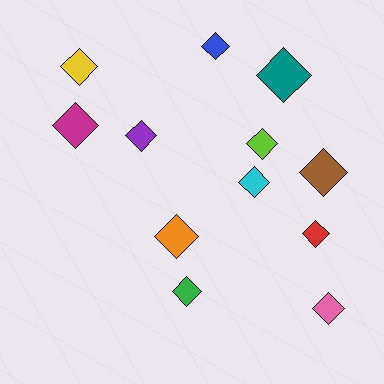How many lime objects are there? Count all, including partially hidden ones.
There is 1 lime object.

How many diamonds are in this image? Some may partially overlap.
There are 12 diamonds.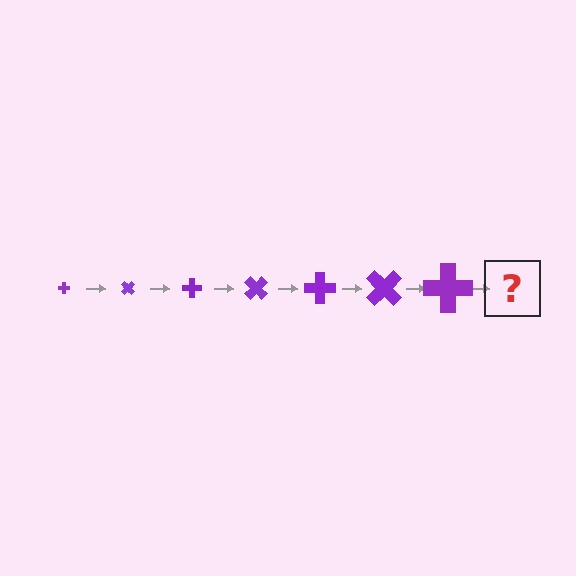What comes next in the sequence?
The next element should be a cross, larger than the previous one and rotated 315 degrees from the start.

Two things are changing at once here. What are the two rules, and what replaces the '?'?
The two rules are that the cross grows larger each step and it rotates 45 degrees each step. The '?' should be a cross, larger than the previous one and rotated 315 degrees from the start.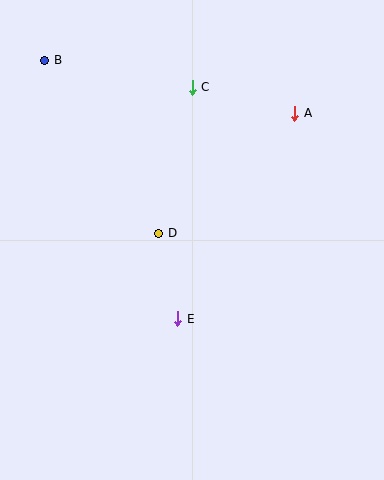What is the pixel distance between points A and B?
The distance between A and B is 256 pixels.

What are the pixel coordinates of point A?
Point A is at (295, 113).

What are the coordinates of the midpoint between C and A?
The midpoint between C and A is at (244, 100).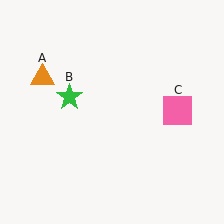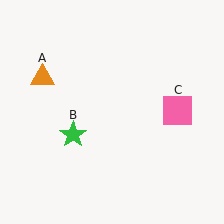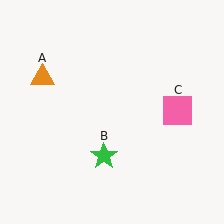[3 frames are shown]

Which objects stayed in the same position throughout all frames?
Orange triangle (object A) and pink square (object C) remained stationary.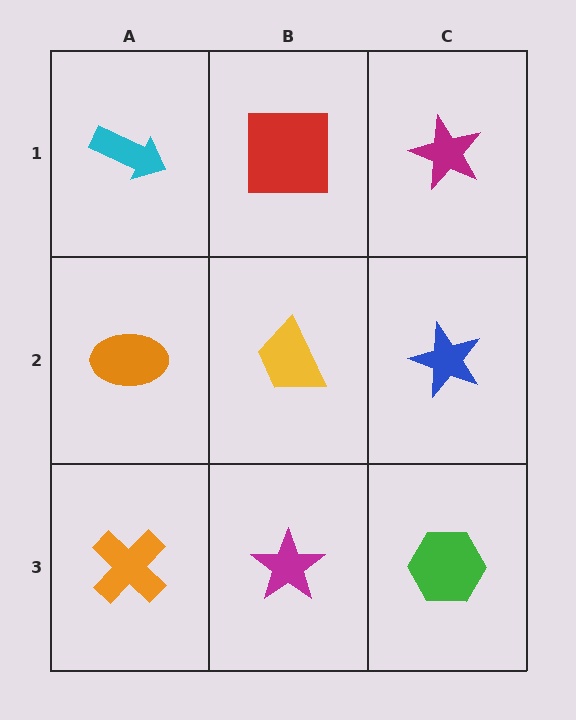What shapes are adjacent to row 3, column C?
A blue star (row 2, column C), a magenta star (row 3, column B).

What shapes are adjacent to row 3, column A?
An orange ellipse (row 2, column A), a magenta star (row 3, column B).